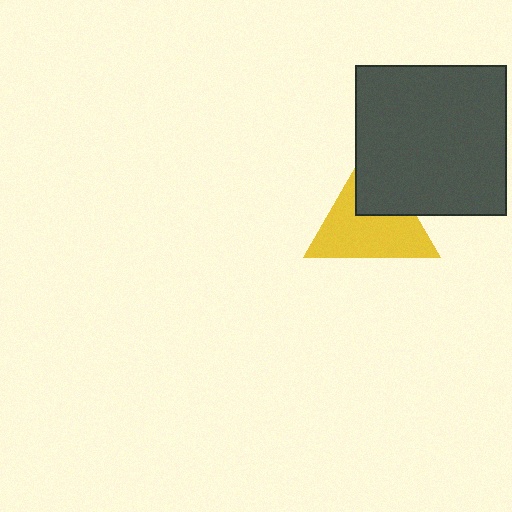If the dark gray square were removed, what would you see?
You would see the complete yellow triangle.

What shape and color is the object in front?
The object in front is a dark gray square.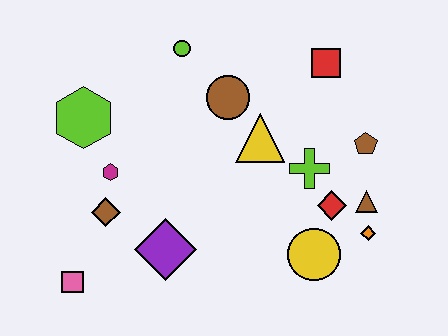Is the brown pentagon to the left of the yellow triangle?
No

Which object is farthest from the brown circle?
The pink square is farthest from the brown circle.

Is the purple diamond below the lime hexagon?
Yes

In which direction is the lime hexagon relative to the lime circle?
The lime hexagon is to the left of the lime circle.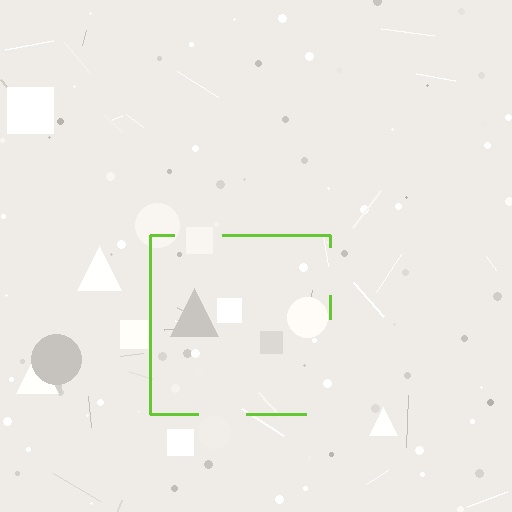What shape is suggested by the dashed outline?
The dashed outline suggests a square.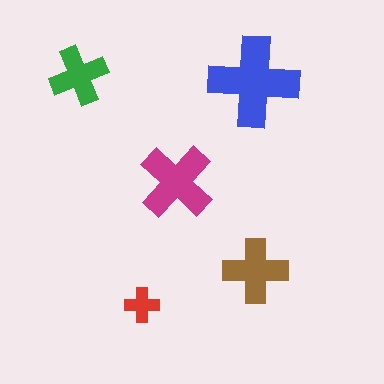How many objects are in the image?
There are 5 objects in the image.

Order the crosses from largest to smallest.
the blue one, the magenta one, the brown one, the green one, the red one.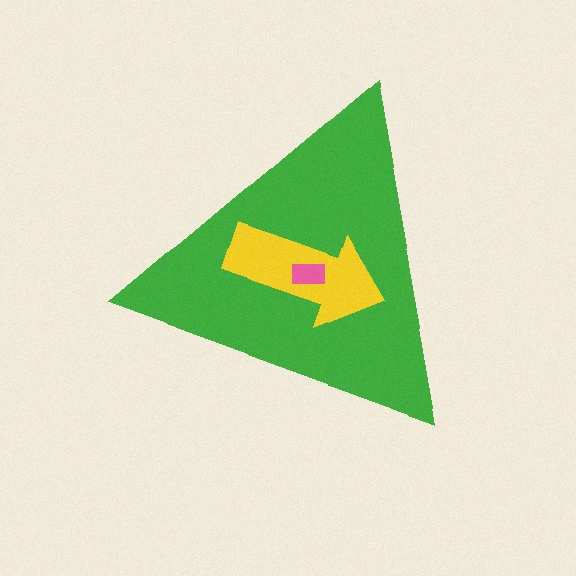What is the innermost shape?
The pink rectangle.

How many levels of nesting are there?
3.